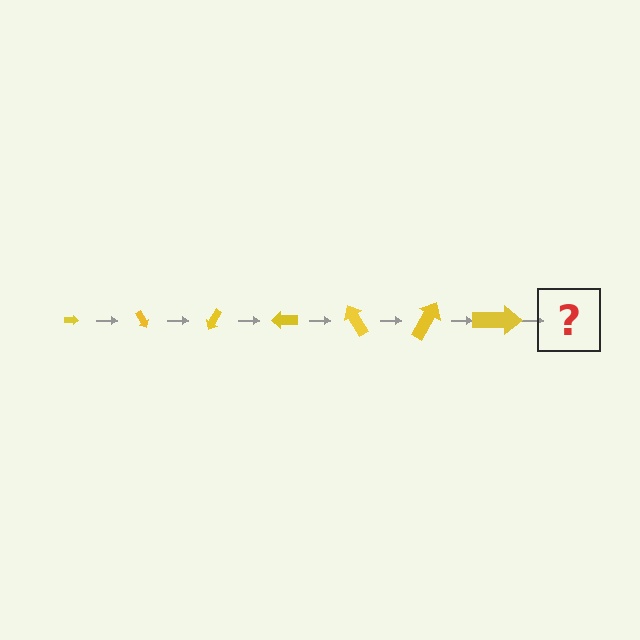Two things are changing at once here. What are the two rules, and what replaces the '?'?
The two rules are that the arrow grows larger each step and it rotates 60 degrees each step. The '?' should be an arrow, larger than the previous one and rotated 420 degrees from the start.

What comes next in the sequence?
The next element should be an arrow, larger than the previous one and rotated 420 degrees from the start.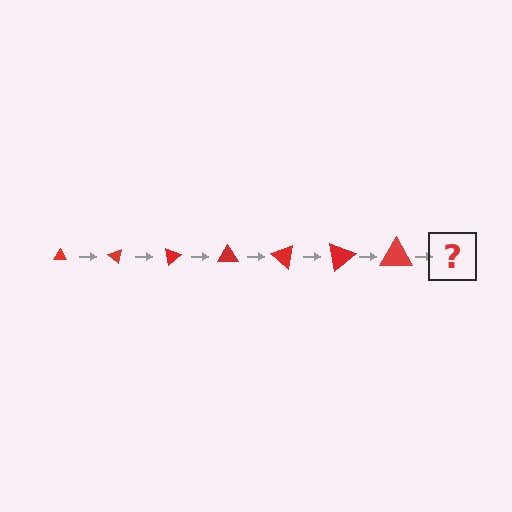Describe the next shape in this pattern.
It should be a triangle, larger than the previous one and rotated 280 degrees from the start.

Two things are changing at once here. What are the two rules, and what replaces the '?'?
The two rules are that the triangle grows larger each step and it rotates 40 degrees each step. The '?' should be a triangle, larger than the previous one and rotated 280 degrees from the start.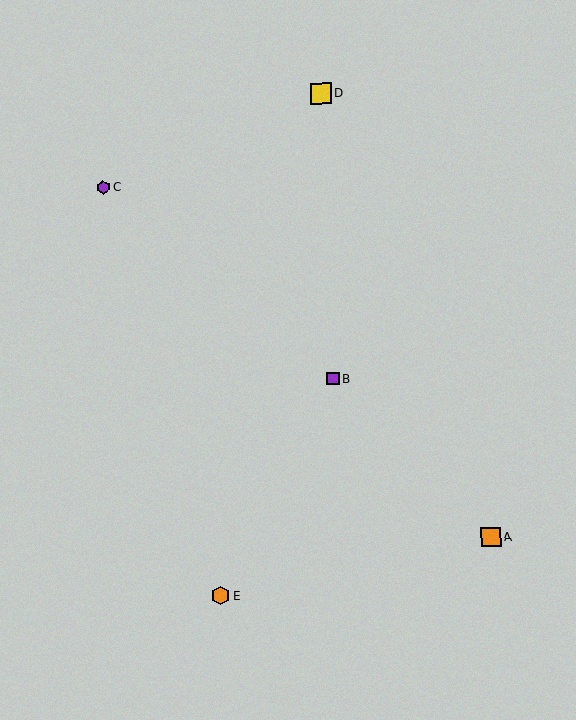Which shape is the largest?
The yellow square (labeled D) is the largest.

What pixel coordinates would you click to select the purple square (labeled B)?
Click at (333, 379) to select the purple square B.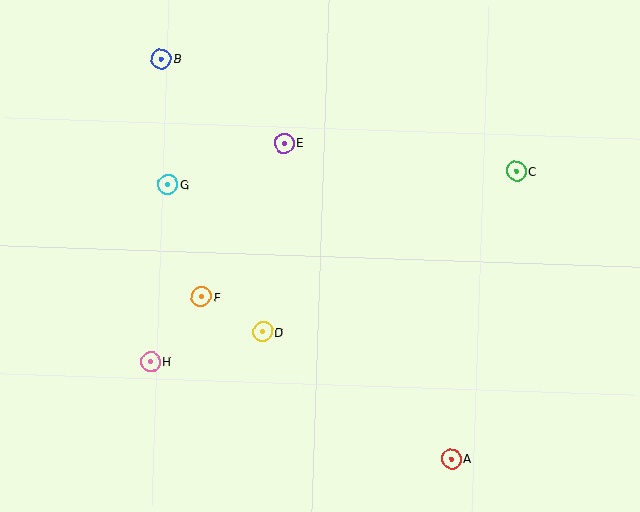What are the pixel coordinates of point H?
Point H is at (151, 362).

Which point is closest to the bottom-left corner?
Point H is closest to the bottom-left corner.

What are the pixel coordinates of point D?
Point D is at (263, 332).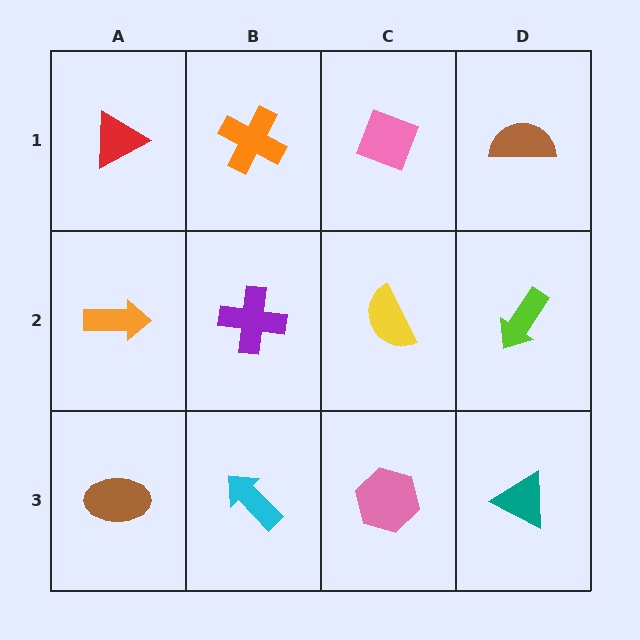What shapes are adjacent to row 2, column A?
A red triangle (row 1, column A), a brown ellipse (row 3, column A), a purple cross (row 2, column B).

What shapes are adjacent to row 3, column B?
A purple cross (row 2, column B), a brown ellipse (row 3, column A), a pink hexagon (row 3, column C).